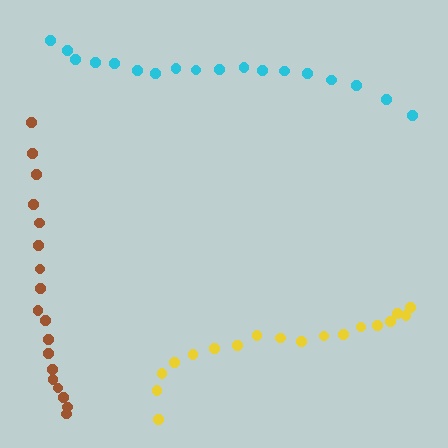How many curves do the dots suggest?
There are 3 distinct paths.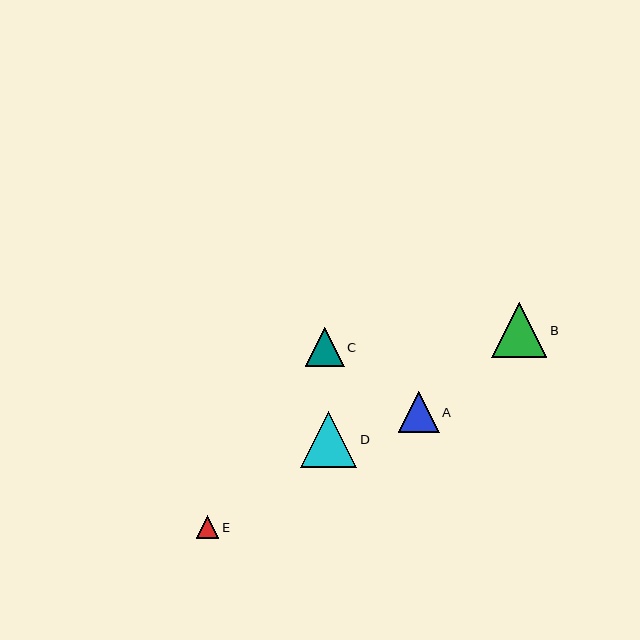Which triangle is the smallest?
Triangle E is the smallest with a size of approximately 22 pixels.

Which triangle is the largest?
Triangle D is the largest with a size of approximately 56 pixels.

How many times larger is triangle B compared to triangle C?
Triangle B is approximately 1.4 times the size of triangle C.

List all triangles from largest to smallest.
From largest to smallest: D, B, A, C, E.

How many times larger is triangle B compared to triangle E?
Triangle B is approximately 2.4 times the size of triangle E.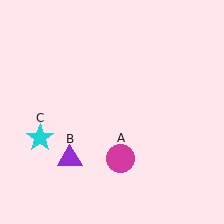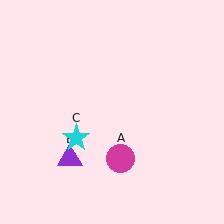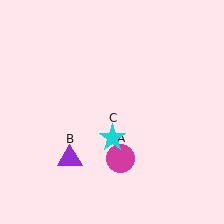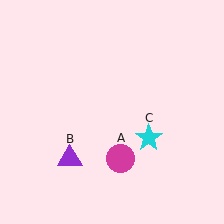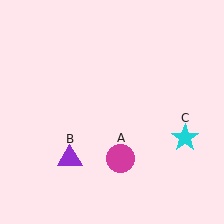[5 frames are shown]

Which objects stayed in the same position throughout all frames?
Magenta circle (object A) and purple triangle (object B) remained stationary.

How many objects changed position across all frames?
1 object changed position: cyan star (object C).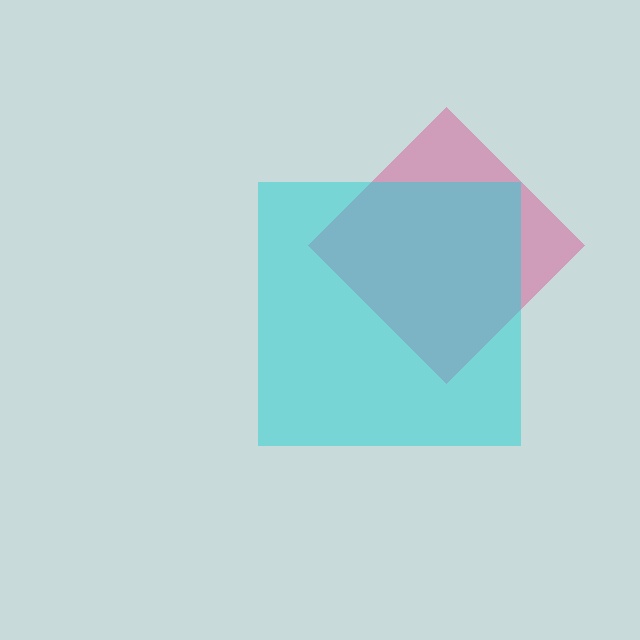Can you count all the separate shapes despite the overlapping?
Yes, there are 2 separate shapes.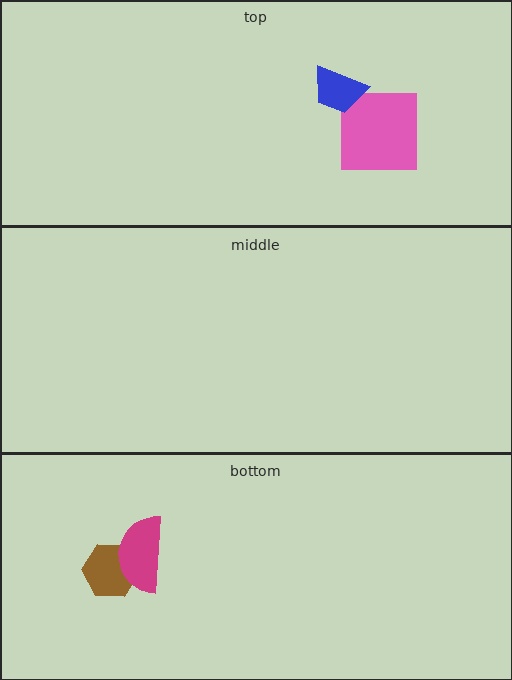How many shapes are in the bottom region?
2.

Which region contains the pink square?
The top region.